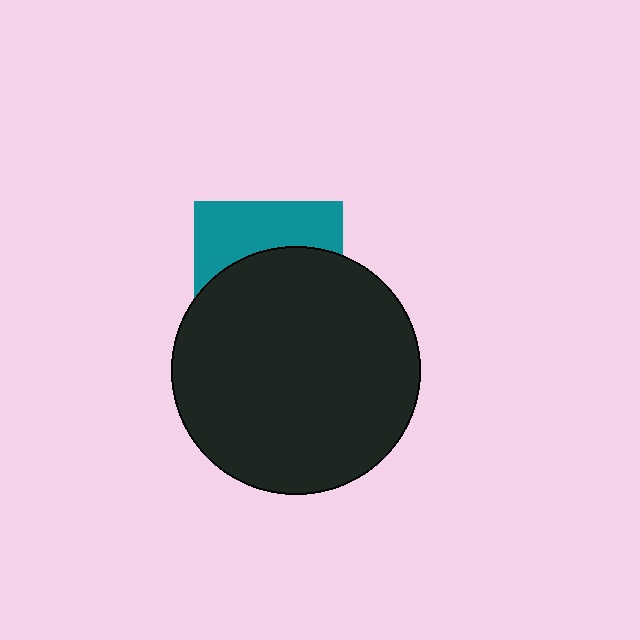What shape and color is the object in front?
The object in front is a black circle.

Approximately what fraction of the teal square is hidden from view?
Roughly 62% of the teal square is hidden behind the black circle.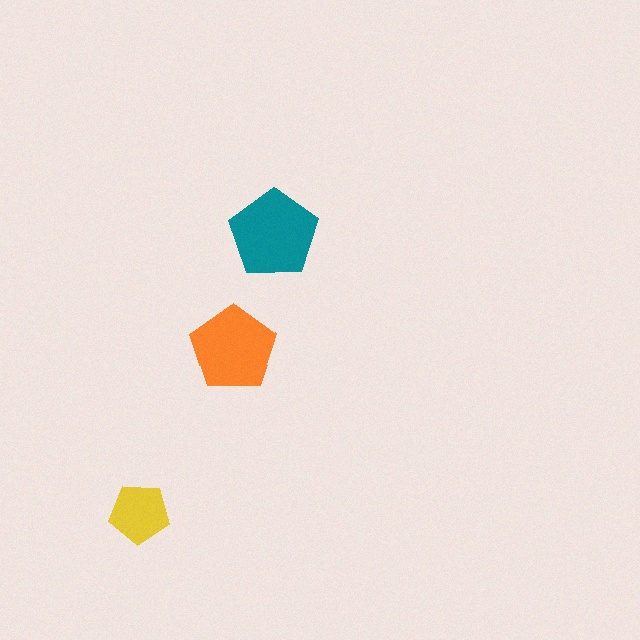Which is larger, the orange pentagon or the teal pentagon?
The teal one.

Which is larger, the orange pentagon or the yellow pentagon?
The orange one.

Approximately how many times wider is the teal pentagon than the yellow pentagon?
About 1.5 times wider.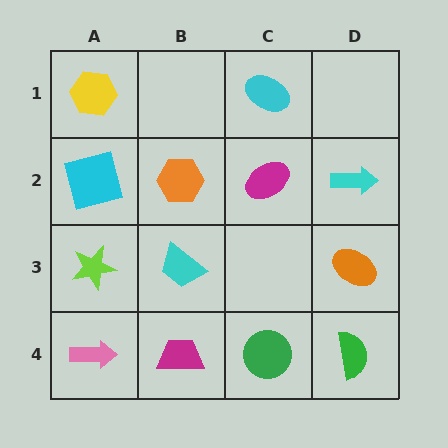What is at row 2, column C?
A magenta ellipse.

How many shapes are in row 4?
4 shapes.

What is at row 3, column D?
An orange ellipse.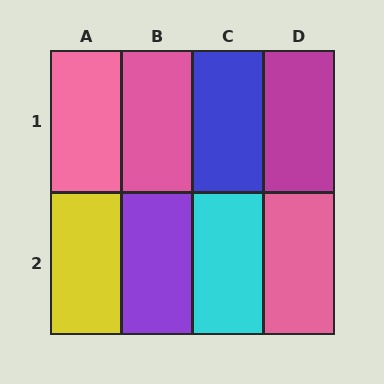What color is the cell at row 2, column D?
Pink.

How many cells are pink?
3 cells are pink.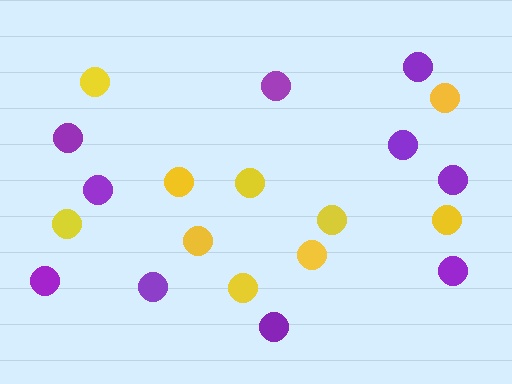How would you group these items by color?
There are 2 groups: one group of purple circles (10) and one group of yellow circles (10).